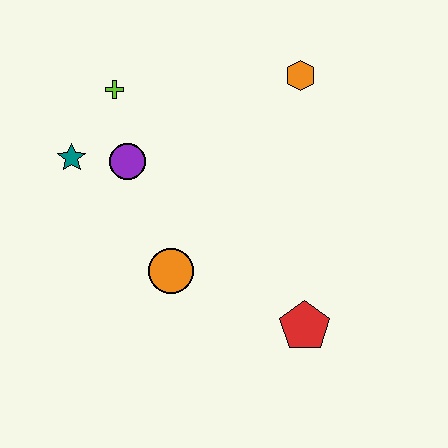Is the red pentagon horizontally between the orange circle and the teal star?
No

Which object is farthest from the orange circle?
The orange hexagon is farthest from the orange circle.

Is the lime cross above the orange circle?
Yes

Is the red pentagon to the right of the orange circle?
Yes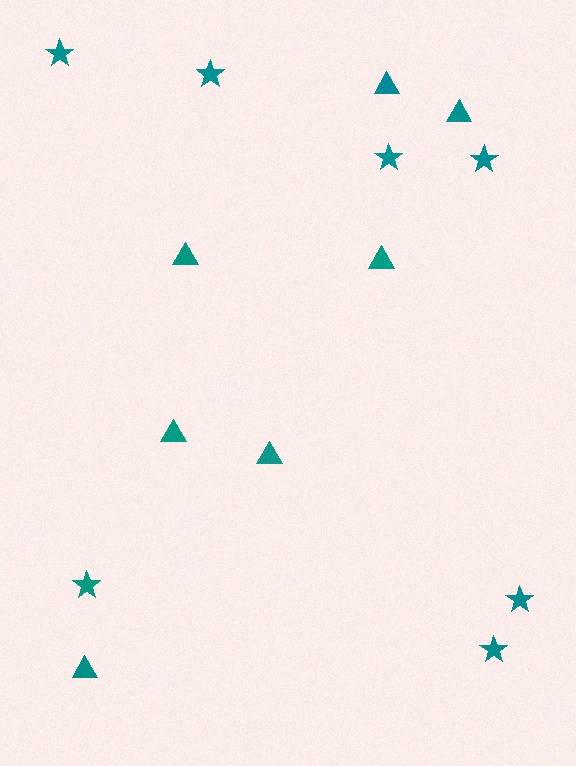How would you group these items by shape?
There are 2 groups: one group of triangles (7) and one group of stars (7).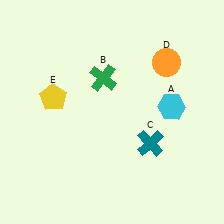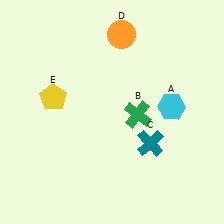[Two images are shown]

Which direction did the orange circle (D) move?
The orange circle (D) moved left.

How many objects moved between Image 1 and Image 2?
2 objects moved between the two images.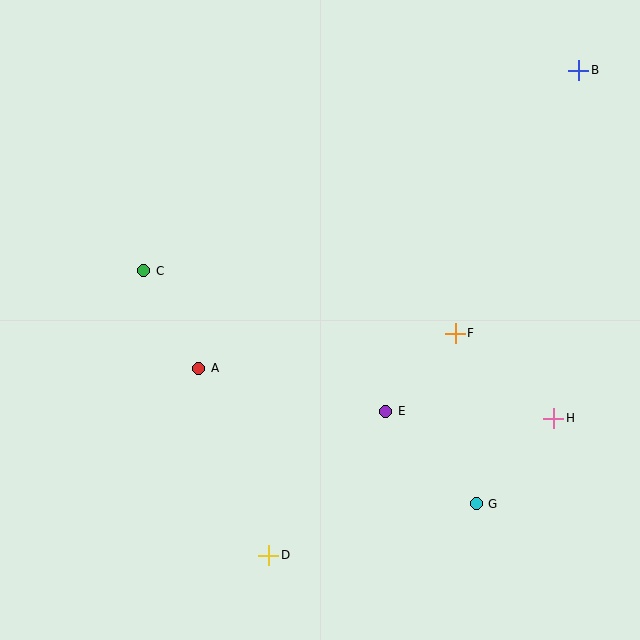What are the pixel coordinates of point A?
Point A is at (199, 368).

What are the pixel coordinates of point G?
Point G is at (476, 504).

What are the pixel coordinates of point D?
Point D is at (269, 555).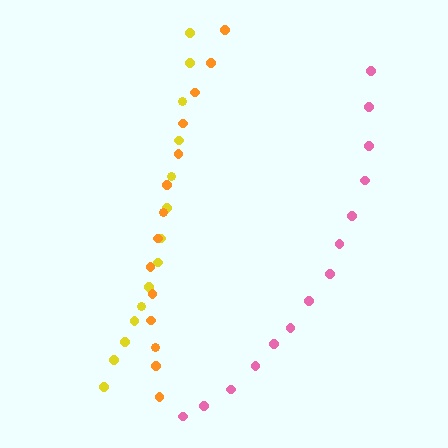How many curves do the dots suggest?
There are 3 distinct paths.